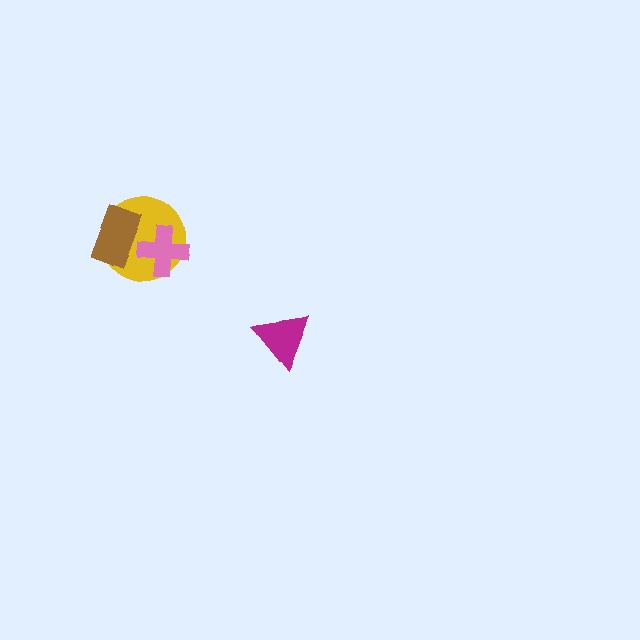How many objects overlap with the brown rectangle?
1 object overlaps with the brown rectangle.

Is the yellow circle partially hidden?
Yes, it is partially covered by another shape.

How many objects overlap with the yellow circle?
2 objects overlap with the yellow circle.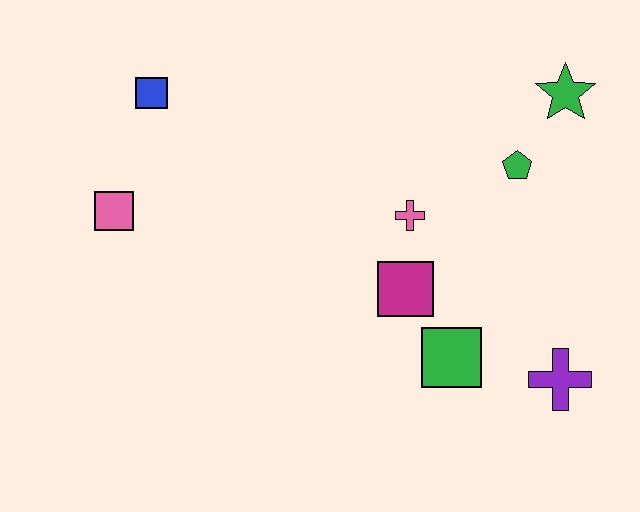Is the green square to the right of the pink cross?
Yes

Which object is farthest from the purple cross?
The blue square is farthest from the purple cross.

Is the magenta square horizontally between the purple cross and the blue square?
Yes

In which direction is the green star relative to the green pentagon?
The green star is above the green pentagon.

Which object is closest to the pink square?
The blue square is closest to the pink square.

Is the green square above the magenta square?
No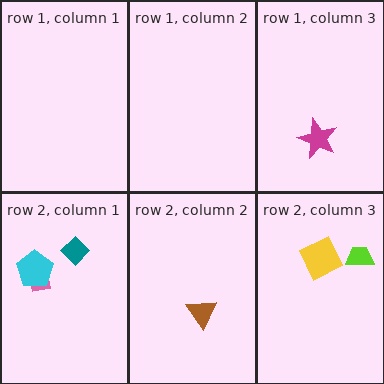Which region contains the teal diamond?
The row 2, column 1 region.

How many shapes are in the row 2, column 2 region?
1.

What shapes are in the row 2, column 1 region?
The pink rectangle, the cyan pentagon, the teal diamond.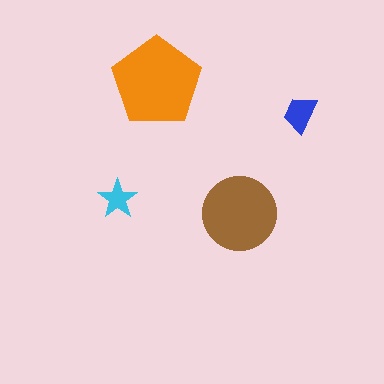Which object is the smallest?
The cyan star.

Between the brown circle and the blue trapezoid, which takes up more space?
The brown circle.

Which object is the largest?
The orange pentagon.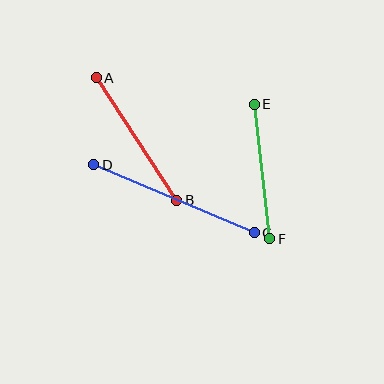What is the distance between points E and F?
The distance is approximately 135 pixels.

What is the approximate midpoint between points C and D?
The midpoint is at approximately (174, 199) pixels.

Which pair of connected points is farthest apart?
Points C and D are farthest apart.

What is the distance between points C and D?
The distance is approximately 174 pixels.